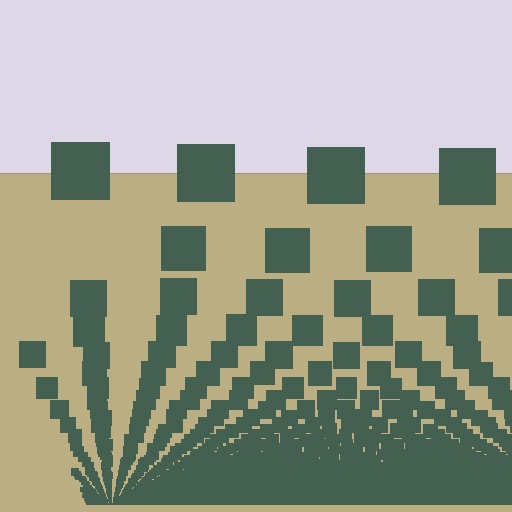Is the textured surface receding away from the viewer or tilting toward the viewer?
The surface appears to tilt toward the viewer. Texture elements get larger and sparser toward the top.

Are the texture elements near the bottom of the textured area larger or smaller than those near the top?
Smaller. The gradient is inverted — elements near the bottom are smaller and denser.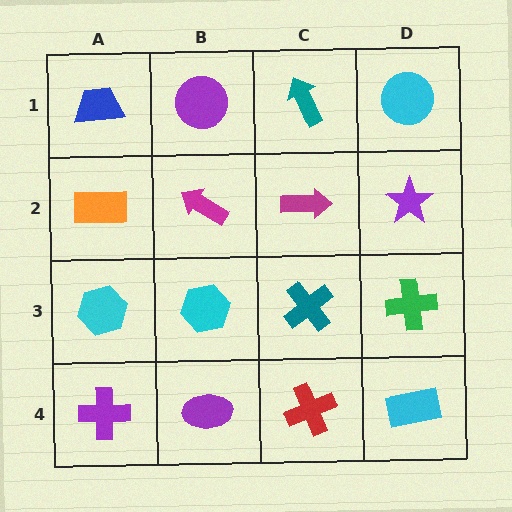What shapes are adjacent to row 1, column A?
An orange rectangle (row 2, column A), a purple circle (row 1, column B).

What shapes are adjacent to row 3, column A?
An orange rectangle (row 2, column A), a purple cross (row 4, column A), a cyan hexagon (row 3, column B).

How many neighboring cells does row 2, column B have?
4.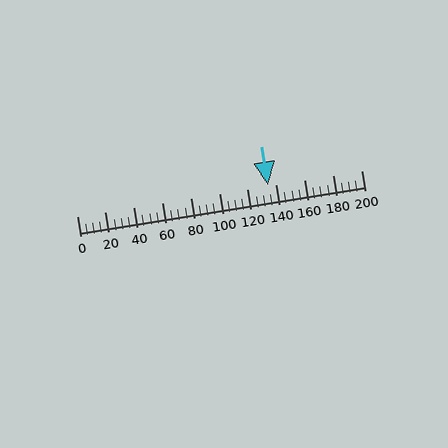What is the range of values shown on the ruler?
The ruler shows values from 0 to 200.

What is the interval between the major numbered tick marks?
The major tick marks are spaced 20 units apart.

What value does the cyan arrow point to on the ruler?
The cyan arrow points to approximately 134.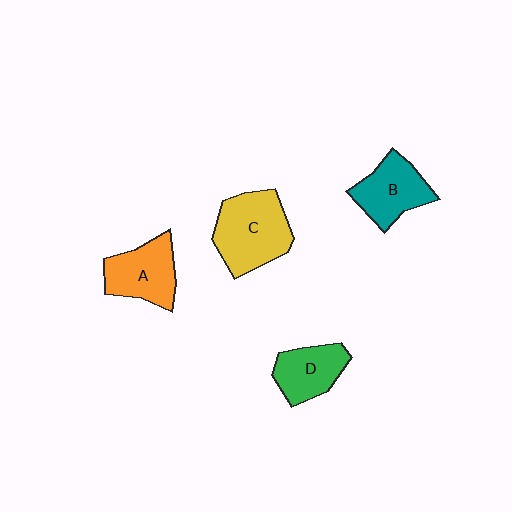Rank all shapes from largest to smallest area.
From largest to smallest: C (yellow), A (orange), B (teal), D (green).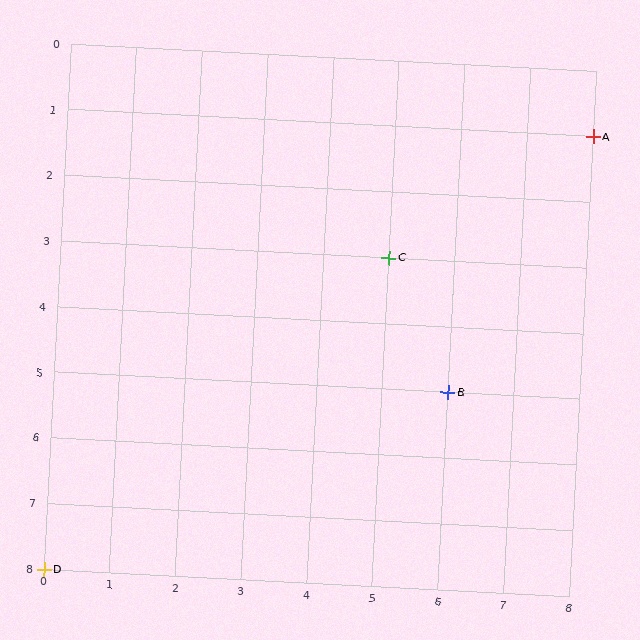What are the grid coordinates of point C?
Point C is at grid coordinates (5, 3).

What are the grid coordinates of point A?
Point A is at grid coordinates (8, 1).